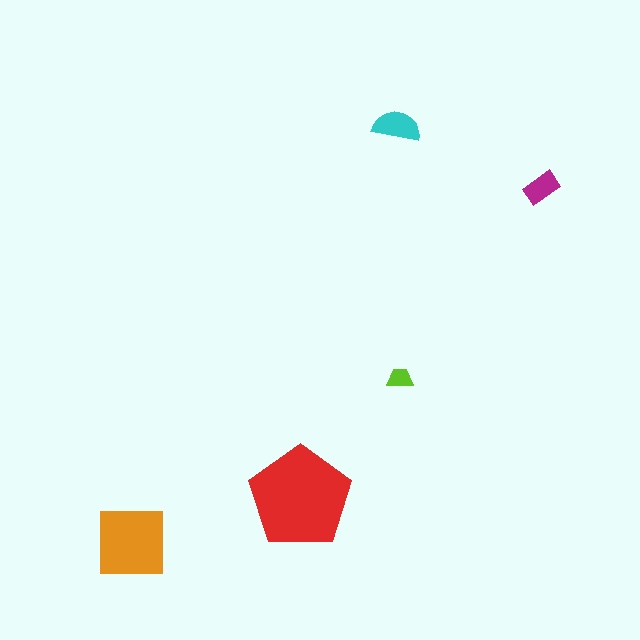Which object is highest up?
The cyan semicircle is topmost.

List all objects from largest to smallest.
The red pentagon, the orange square, the cyan semicircle, the magenta rectangle, the lime trapezoid.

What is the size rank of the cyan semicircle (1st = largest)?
3rd.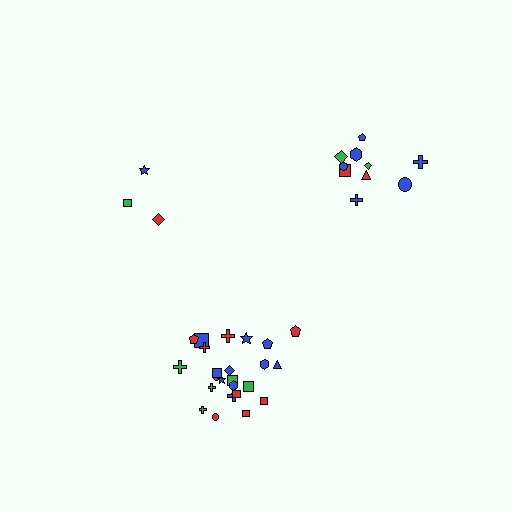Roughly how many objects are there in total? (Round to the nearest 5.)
Roughly 40 objects in total.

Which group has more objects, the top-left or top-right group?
The top-right group.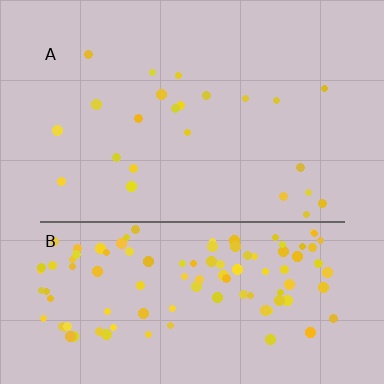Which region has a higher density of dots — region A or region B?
B (the bottom).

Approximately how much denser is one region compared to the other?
Approximately 5.0× — region B over region A.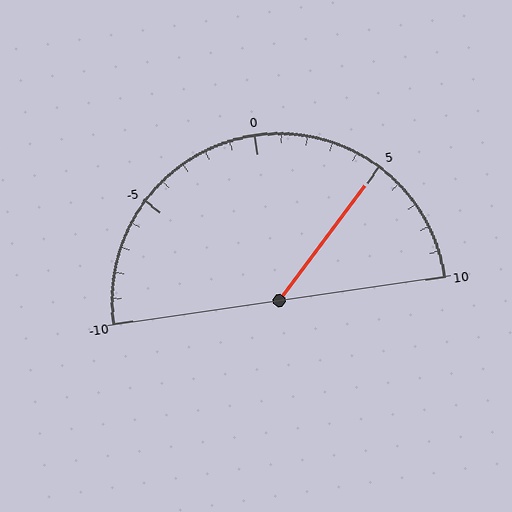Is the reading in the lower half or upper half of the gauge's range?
The reading is in the upper half of the range (-10 to 10).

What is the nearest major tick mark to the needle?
The nearest major tick mark is 5.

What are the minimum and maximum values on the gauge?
The gauge ranges from -10 to 10.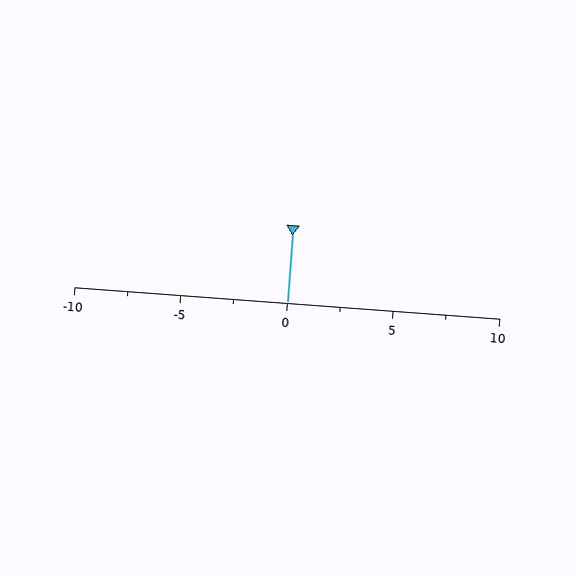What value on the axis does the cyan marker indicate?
The marker indicates approximately 0.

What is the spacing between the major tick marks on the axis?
The major ticks are spaced 5 apart.